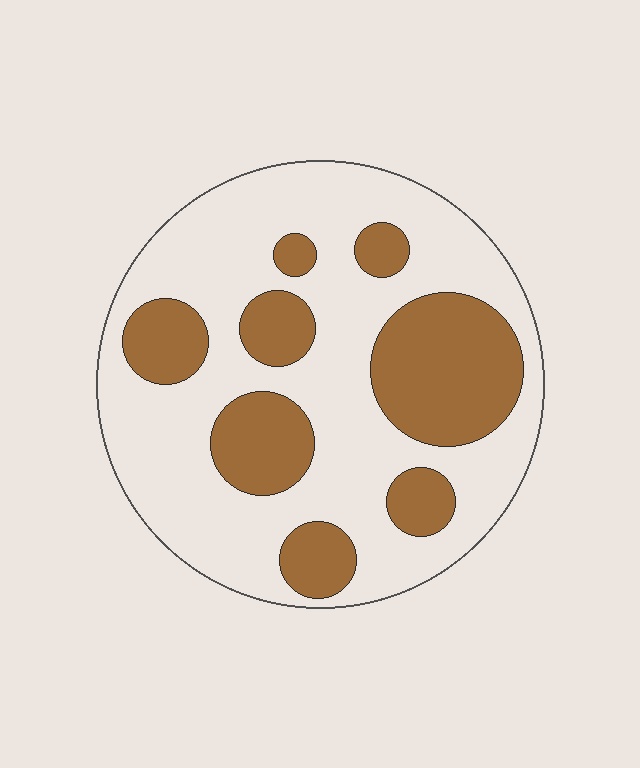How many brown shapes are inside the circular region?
8.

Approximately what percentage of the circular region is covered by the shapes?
Approximately 30%.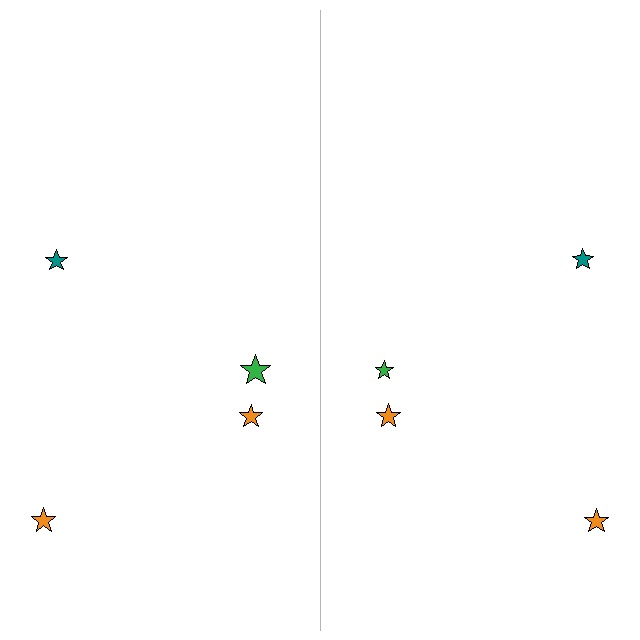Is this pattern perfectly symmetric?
No, the pattern is not perfectly symmetric. The green star on the right side has a different size than its mirror counterpart.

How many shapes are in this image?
There are 8 shapes in this image.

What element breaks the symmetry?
The green star on the right side has a different size than its mirror counterpart.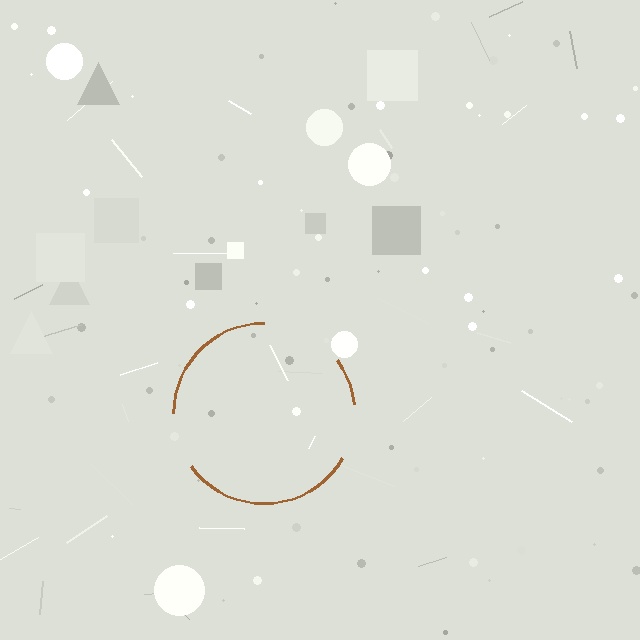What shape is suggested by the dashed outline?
The dashed outline suggests a circle.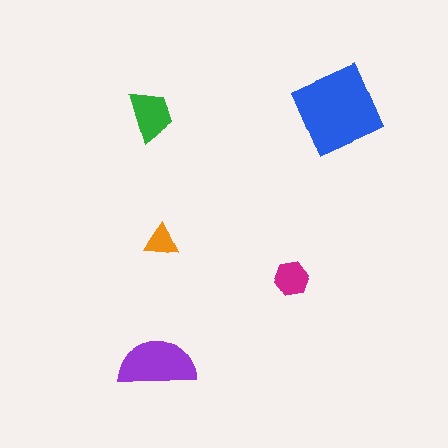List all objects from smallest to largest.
The orange triangle, the magenta hexagon, the green trapezoid, the purple semicircle, the blue diamond.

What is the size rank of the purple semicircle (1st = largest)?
2nd.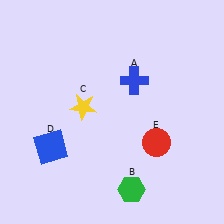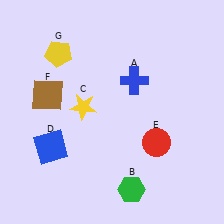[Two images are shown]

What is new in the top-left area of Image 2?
A brown square (F) was added in the top-left area of Image 2.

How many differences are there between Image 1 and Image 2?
There are 2 differences between the two images.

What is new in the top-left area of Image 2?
A yellow pentagon (G) was added in the top-left area of Image 2.